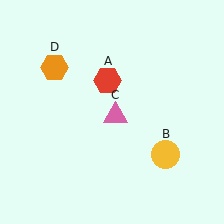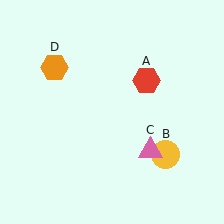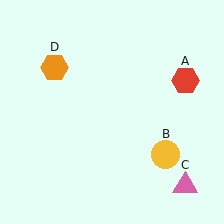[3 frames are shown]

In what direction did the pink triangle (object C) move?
The pink triangle (object C) moved down and to the right.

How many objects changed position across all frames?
2 objects changed position: red hexagon (object A), pink triangle (object C).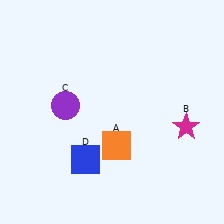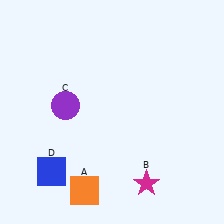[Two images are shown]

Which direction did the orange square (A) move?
The orange square (A) moved down.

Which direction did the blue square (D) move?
The blue square (D) moved left.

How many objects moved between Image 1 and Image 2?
3 objects moved between the two images.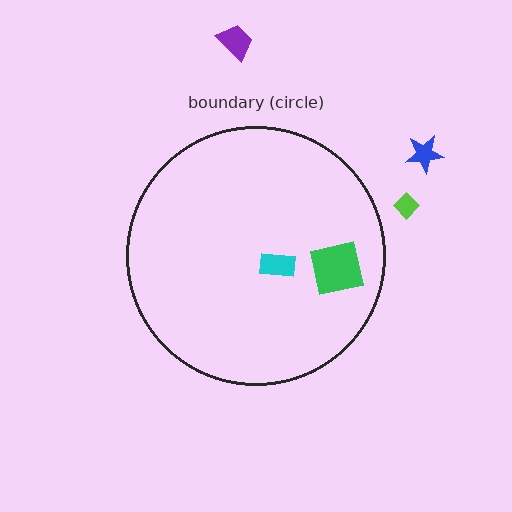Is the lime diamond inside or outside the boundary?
Outside.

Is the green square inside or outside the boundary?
Inside.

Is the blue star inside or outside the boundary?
Outside.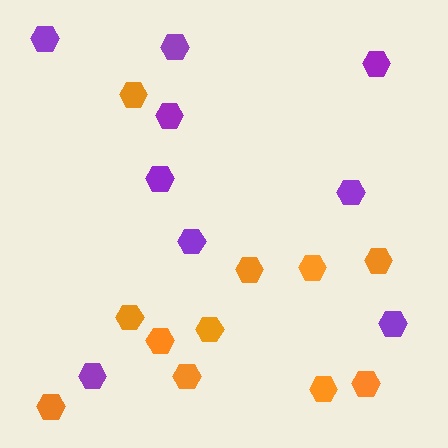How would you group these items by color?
There are 2 groups: one group of purple hexagons (9) and one group of orange hexagons (11).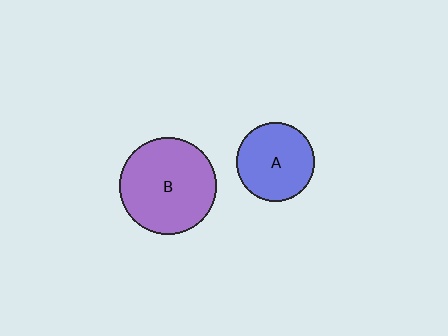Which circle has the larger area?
Circle B (purple).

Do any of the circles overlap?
No, none of the circles overlap.